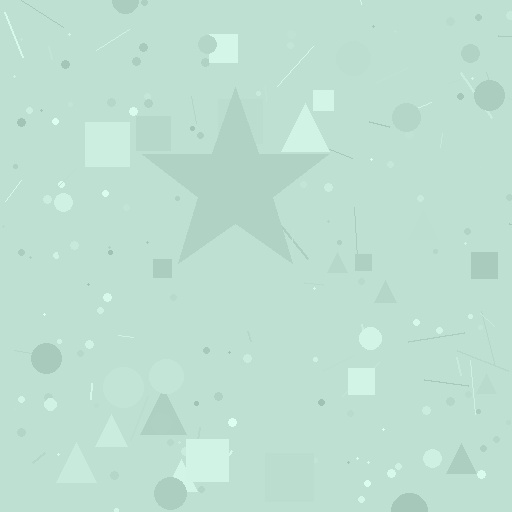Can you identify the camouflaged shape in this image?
The camouflaged shape is a star.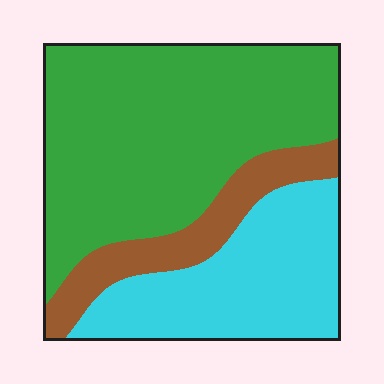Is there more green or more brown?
Green.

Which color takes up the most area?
Green, at roughly 55%.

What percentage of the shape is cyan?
Cyan covers around 30% of the shape.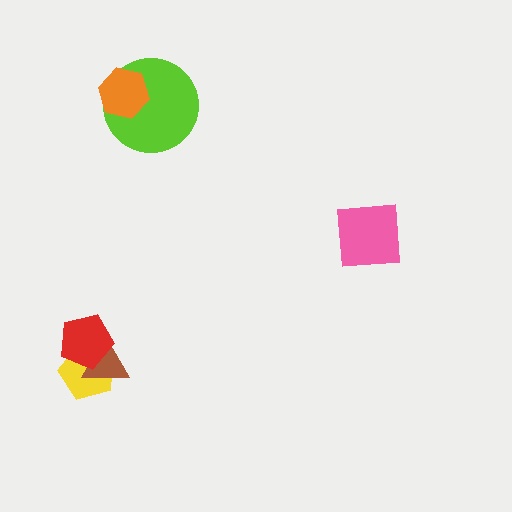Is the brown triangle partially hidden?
Yes, it is partially covered by another shape.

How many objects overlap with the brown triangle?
2 objects overlap with the brown triangle.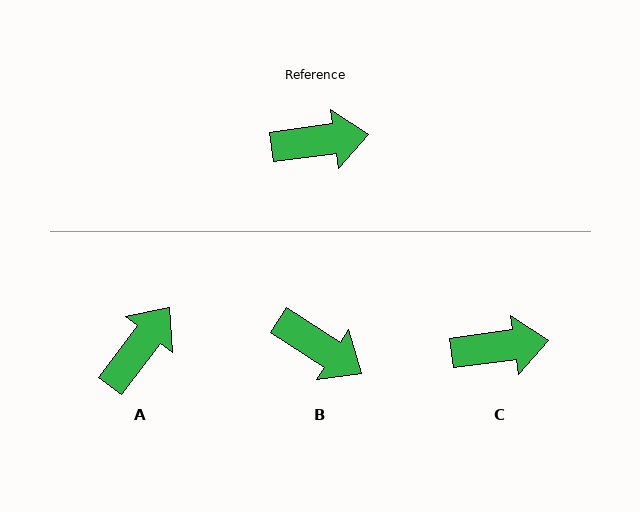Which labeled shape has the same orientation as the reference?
C.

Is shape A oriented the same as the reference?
No, it is off by about 45 degrees.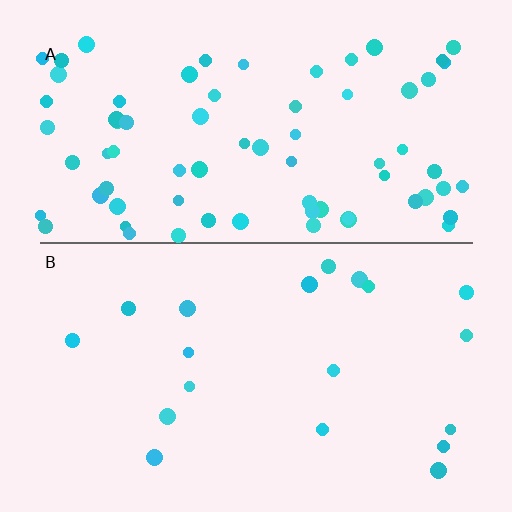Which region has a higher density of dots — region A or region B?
A (the top).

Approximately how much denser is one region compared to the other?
Approximately 3.8× — region A over region B.